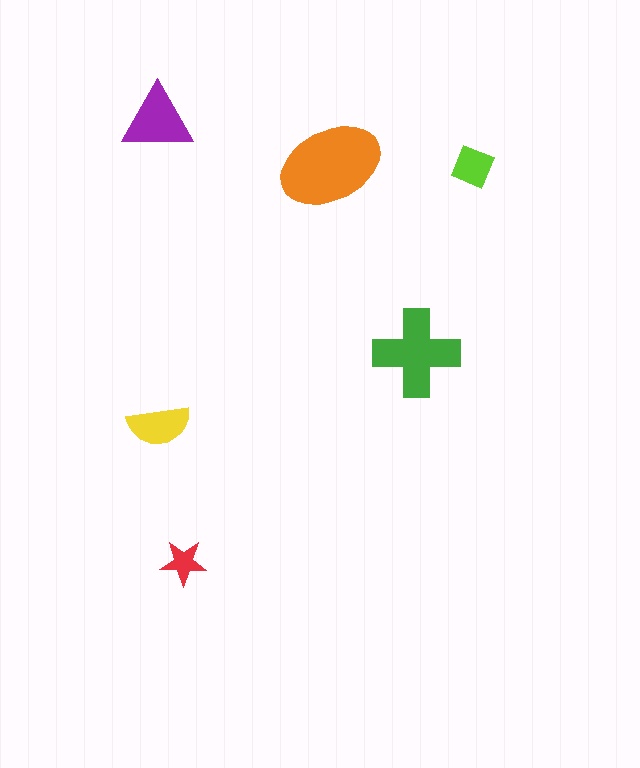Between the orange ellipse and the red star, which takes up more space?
The orange ellipse.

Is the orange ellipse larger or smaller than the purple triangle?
Larger.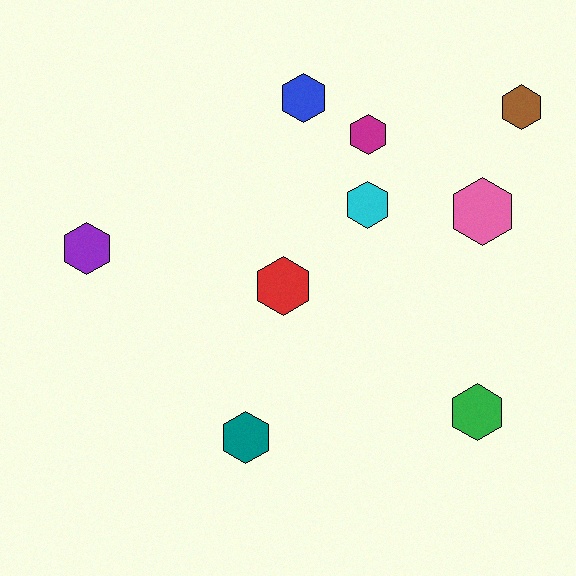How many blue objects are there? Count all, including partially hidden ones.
There is 1 blue object.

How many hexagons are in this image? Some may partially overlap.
There are 9 hexagons.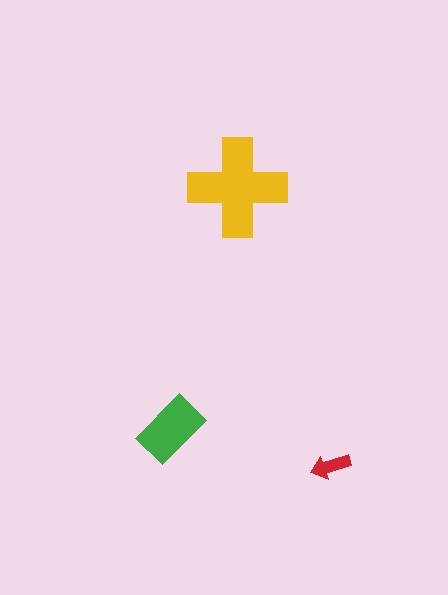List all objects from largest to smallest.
The yellow cross, the green rectangle, the red arrow.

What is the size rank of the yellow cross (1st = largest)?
1st.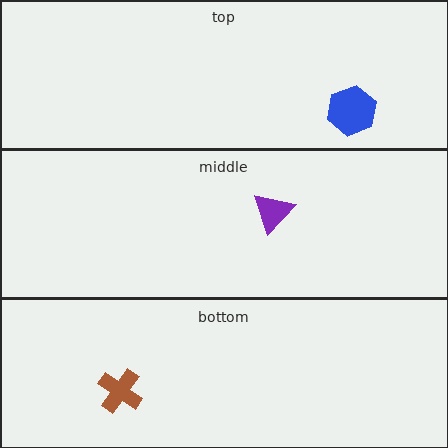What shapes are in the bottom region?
The brown cross.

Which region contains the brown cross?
The bottom region.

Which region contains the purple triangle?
The middle region.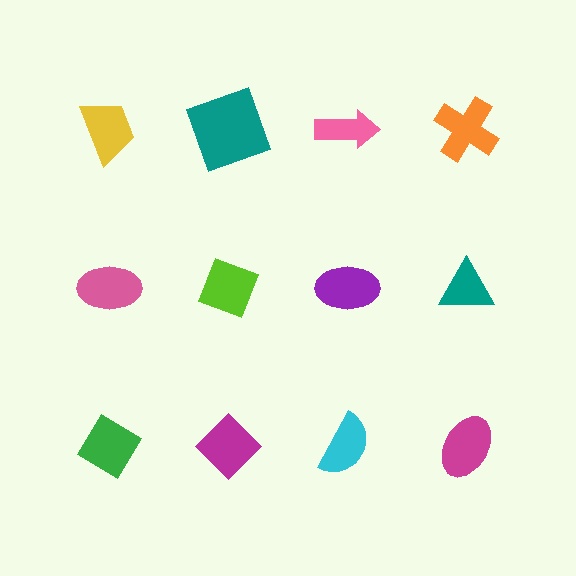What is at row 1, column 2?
A teal square.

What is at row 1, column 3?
A pink arrow.